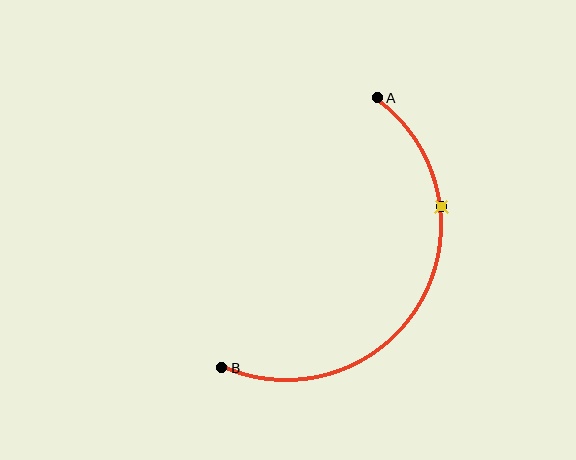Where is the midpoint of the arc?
The arc midpoint is the point on the curve farthest from the straight line joining A and B. It sits to the right of that line.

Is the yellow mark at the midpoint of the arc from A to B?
No. The yellow mark lies on the arc but is closer to endpoint A. The arc midpoint would be at the point on the curve equidistant along the arc from both A and B.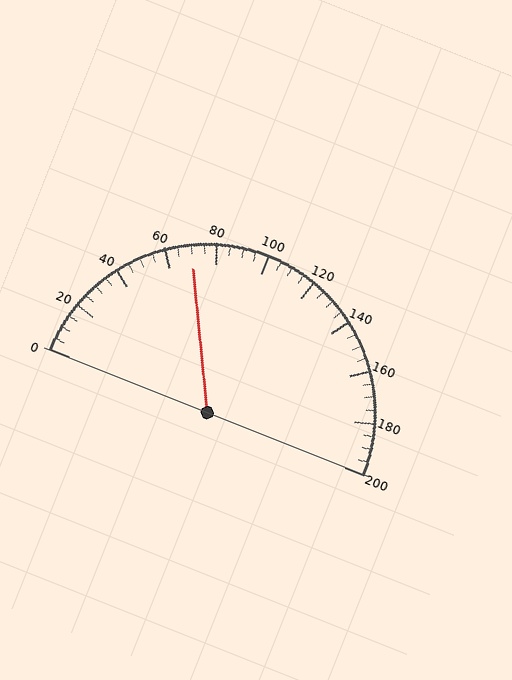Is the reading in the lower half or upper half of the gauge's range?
The reading is in the lower half of the range (0 to 200).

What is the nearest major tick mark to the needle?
The nearest major tick mark is 80.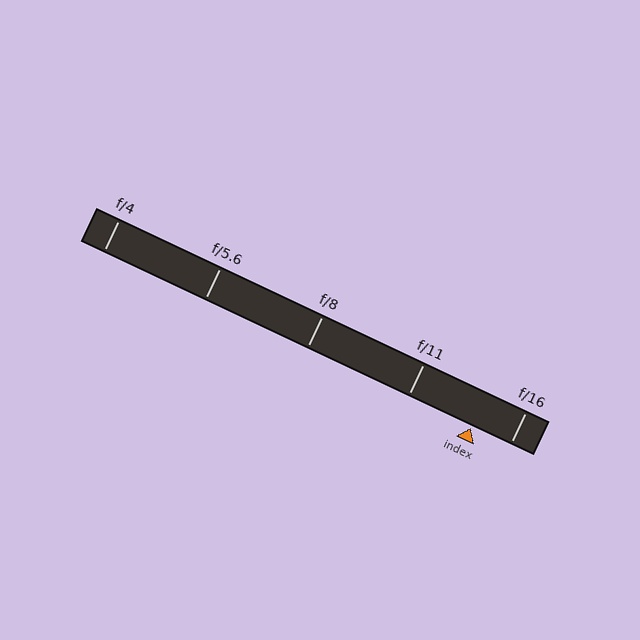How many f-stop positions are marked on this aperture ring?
There are 5 f-stop positions marked.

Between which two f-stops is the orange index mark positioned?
The index mark is between f/11 and f/16.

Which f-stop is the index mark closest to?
The index mark is closest to f/16.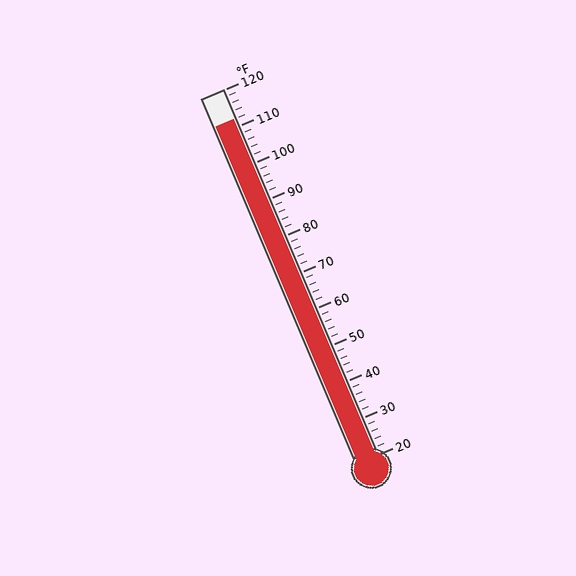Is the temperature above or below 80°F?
The temperature is above 80°F.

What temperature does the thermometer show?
The thermometer shows approximately 112°F.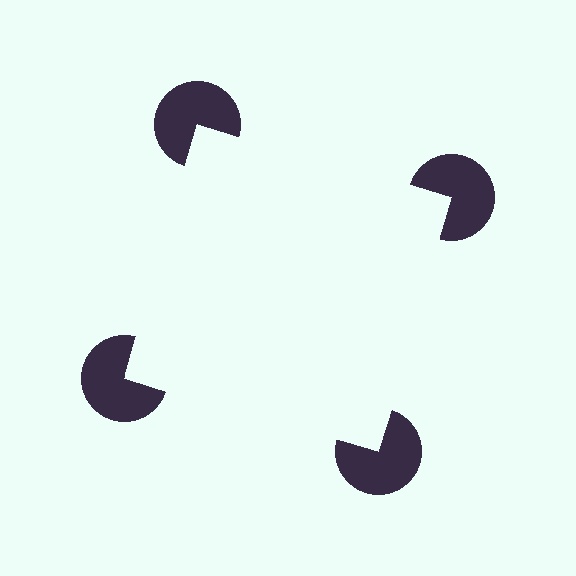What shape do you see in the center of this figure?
An illusory square — its edges are inferred from the aligned wedge cuts in the pac-man discs, not physically drawn.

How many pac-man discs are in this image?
There are 4 — one at each vertex of the illusory square.